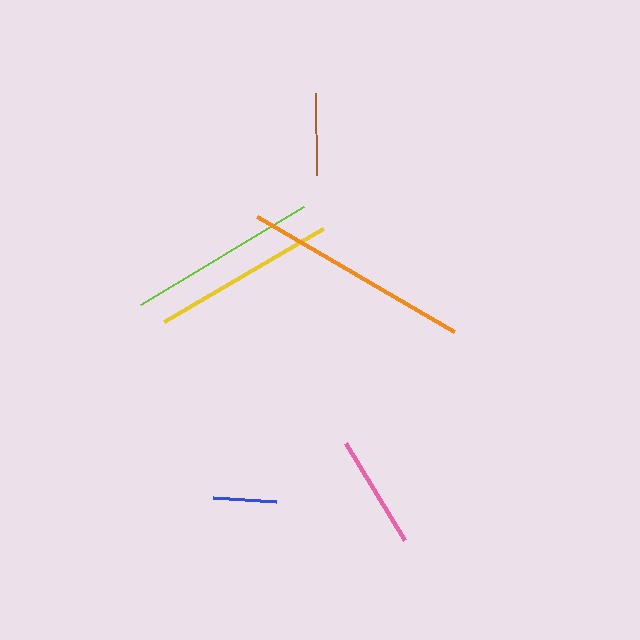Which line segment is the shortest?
The blue line is the shortest at approximately 63 pixels.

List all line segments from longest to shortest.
From longest to shortest: orange, lime, yellow, pink, brown, blue.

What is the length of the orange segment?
The orange segment is approximately 227 pixels long.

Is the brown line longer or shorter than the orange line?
The orange line is longer than the brown line.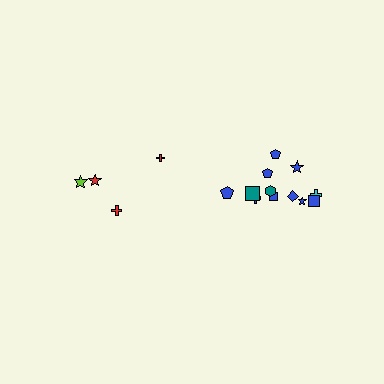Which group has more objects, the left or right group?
The right group.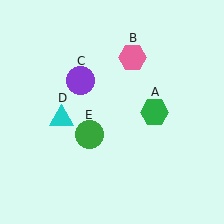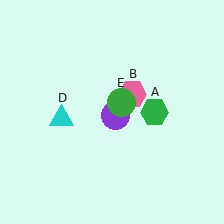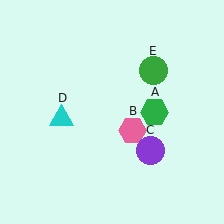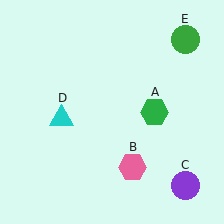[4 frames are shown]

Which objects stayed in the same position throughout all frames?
Green hexagon (object A) and cyan triangle (object D) remained stationary.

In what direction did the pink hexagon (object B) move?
The pink hexagon (object B) moved down.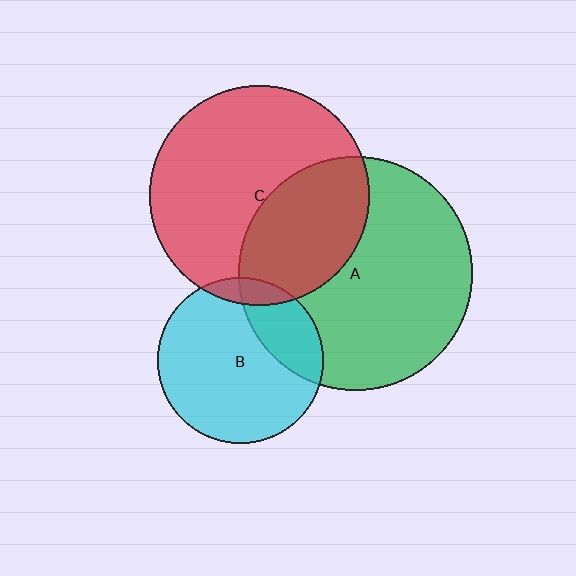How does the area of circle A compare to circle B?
Approximately 2.0 times.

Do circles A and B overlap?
Yes.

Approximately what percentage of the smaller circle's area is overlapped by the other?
Approximately 25%.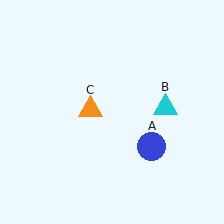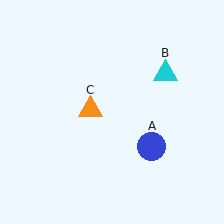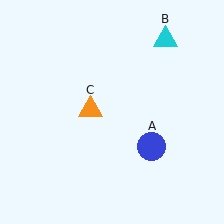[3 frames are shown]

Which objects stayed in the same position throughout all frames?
Blue circle (object A) and orange triangle (object C) remained stationary.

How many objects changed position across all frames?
1 object changed position: cyan triangle (object B).